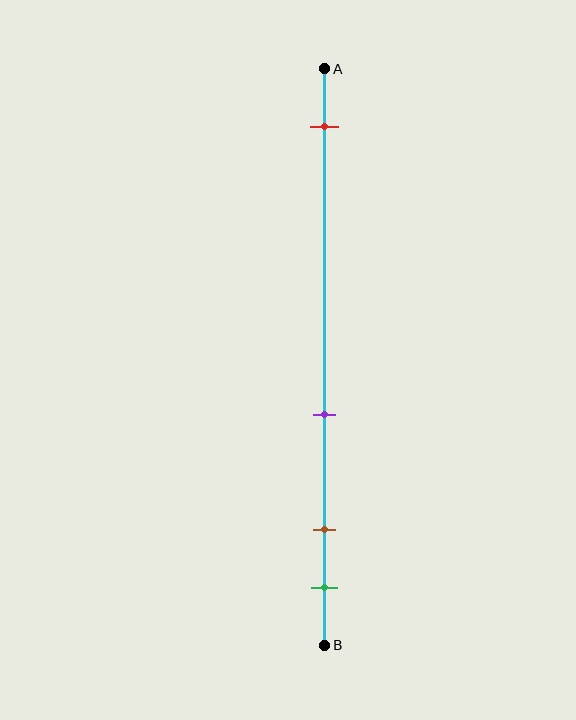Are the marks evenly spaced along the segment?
No, the marks are not evenly spaced.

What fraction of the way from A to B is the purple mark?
The purple mark is approximately 60% (0.6) of the way from A to B.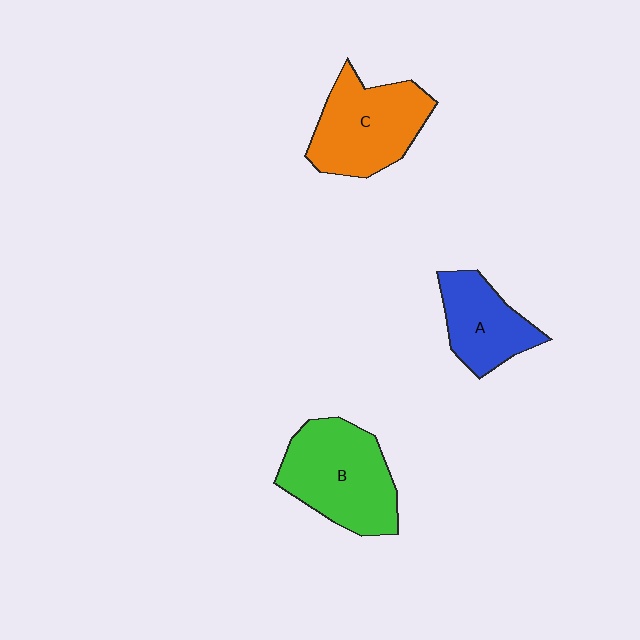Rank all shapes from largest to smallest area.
From largest to smallest: B (green), C (orange), A (blue).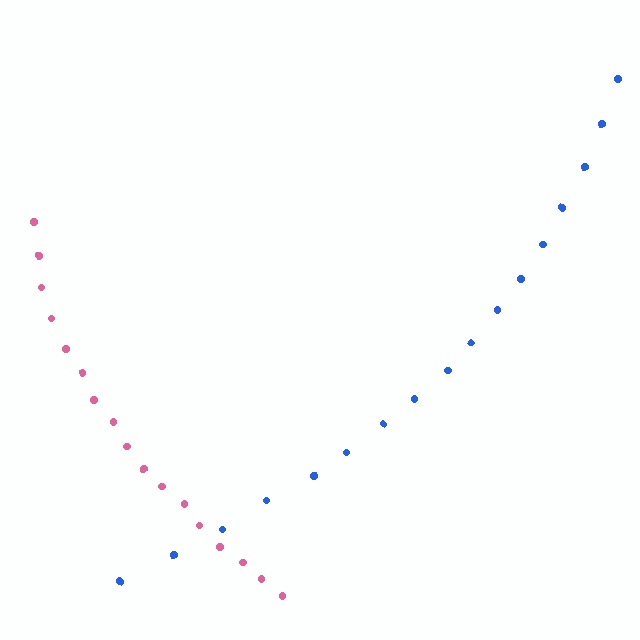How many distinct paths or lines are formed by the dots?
There are 2 distinct paths.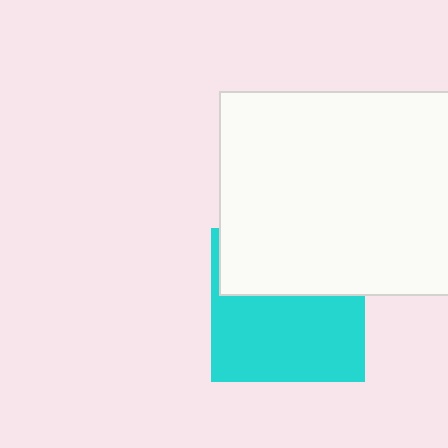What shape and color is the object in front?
The object in front is a white rectangle.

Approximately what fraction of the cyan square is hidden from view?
Roughly 42% of the cyan square is hidden behind the white rectangle.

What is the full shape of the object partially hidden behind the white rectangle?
The partially hidden object is a cyan square.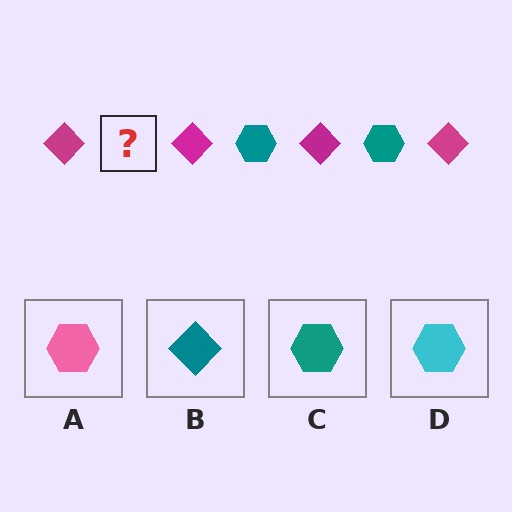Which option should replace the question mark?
Option C.